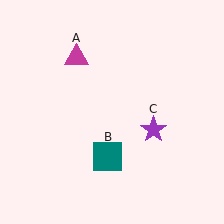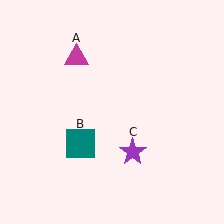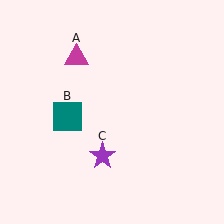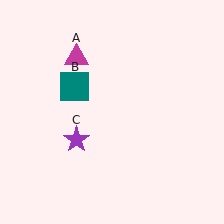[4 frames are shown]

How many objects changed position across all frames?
2 objects changed position: teal square (object B), purple star (object C).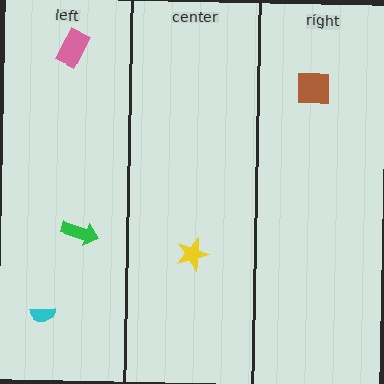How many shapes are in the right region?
1.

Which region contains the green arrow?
The left region.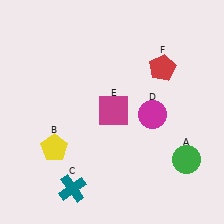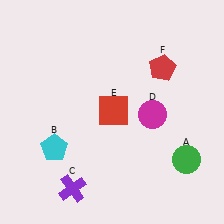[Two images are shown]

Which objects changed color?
B changed from yellow to cyan. C changed from teal to purple. E changed from magenta to red.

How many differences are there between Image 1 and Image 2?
There are 3 differences between the two images.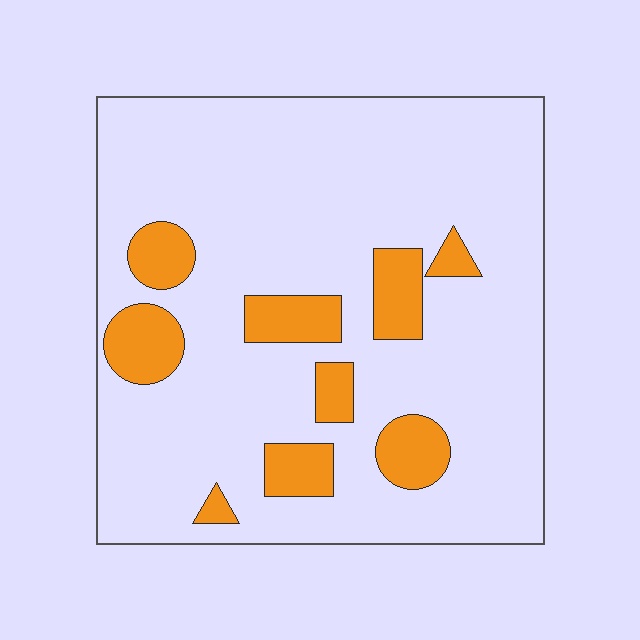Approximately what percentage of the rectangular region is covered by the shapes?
Approximately 15%.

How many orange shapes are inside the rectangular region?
9.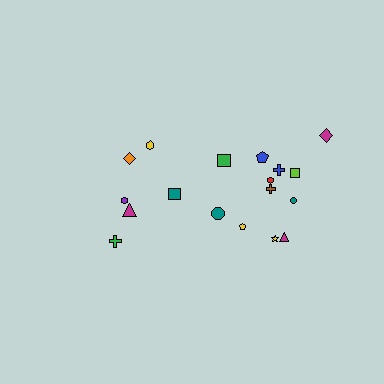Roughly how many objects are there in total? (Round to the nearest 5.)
Roughly 20 objects in total.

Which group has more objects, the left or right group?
The right group.